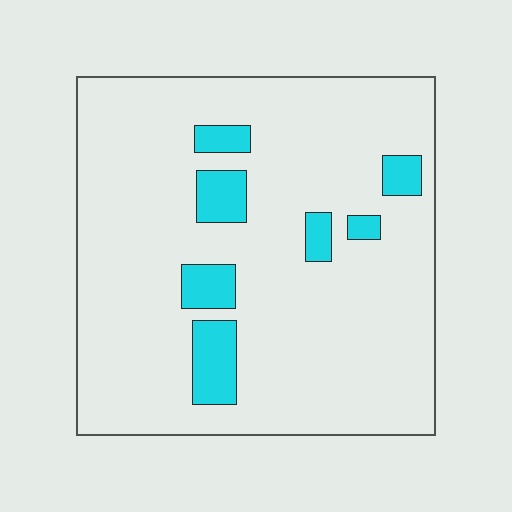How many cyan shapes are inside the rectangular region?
7.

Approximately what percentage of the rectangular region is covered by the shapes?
Approximately 10%.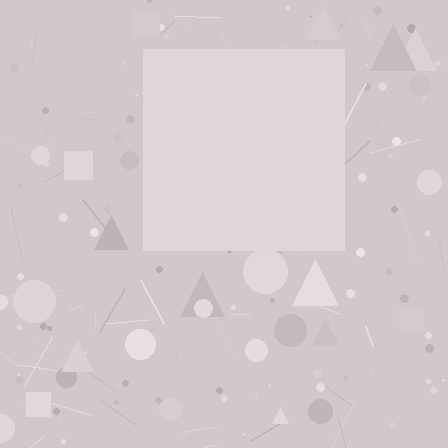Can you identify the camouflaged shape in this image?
The camouflaged shape is a square.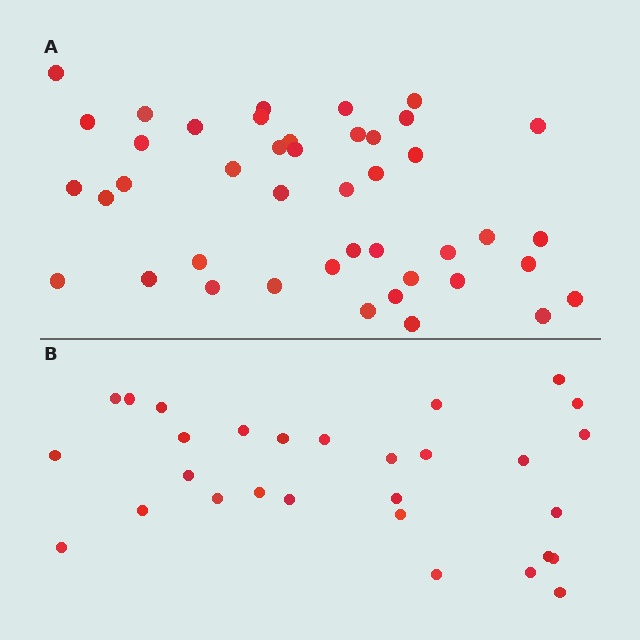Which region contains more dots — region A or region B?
Region A (the top region) has more dots.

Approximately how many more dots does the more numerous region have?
Region A has approximately 15 more dots than region B.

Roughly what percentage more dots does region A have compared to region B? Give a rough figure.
About 50% more.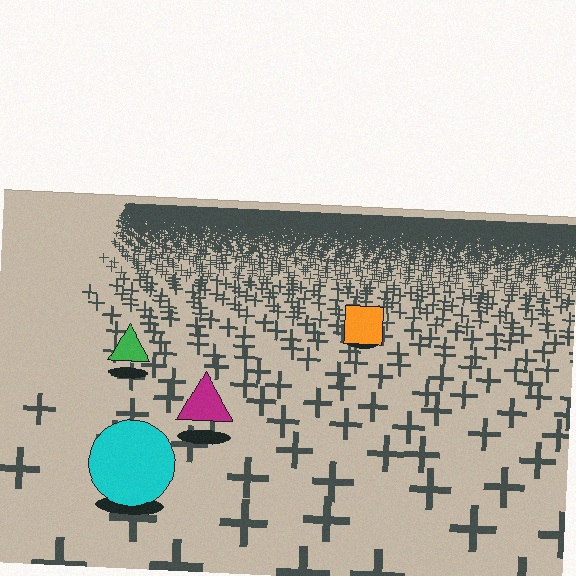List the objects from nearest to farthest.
From nearest to farthest: the cyan circle, the magenta triangle, the green triangle, the orange square.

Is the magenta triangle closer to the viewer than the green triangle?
Yes. The magenta triangle is closer — you can tell from the texture gradient: the ground texture is coarser near it.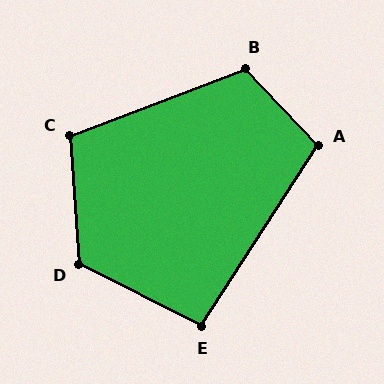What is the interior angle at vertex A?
Approximately 104 degrees (obtuse).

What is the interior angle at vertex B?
Approximately 113 degrees (obtuse).